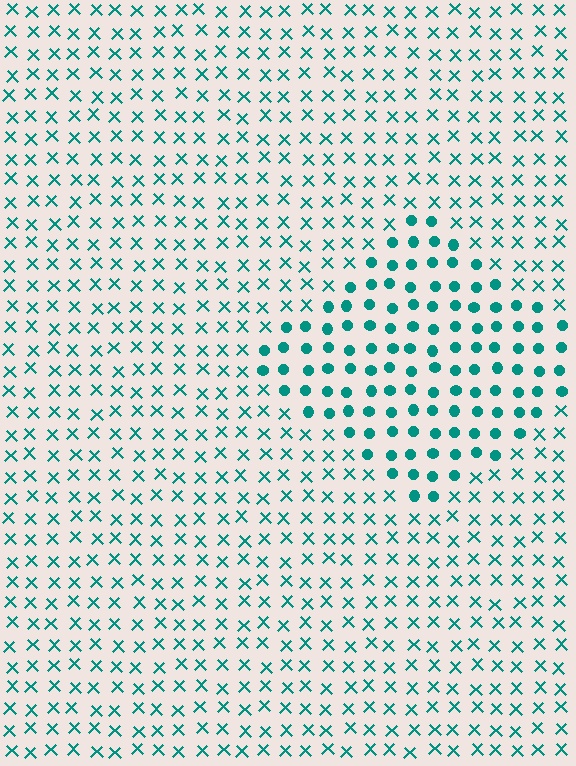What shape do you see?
I see a diamond.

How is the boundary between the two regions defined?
The boundary is defined by a change in element shape: circles inside vs. X marks outside. All elements share the same color and spacing.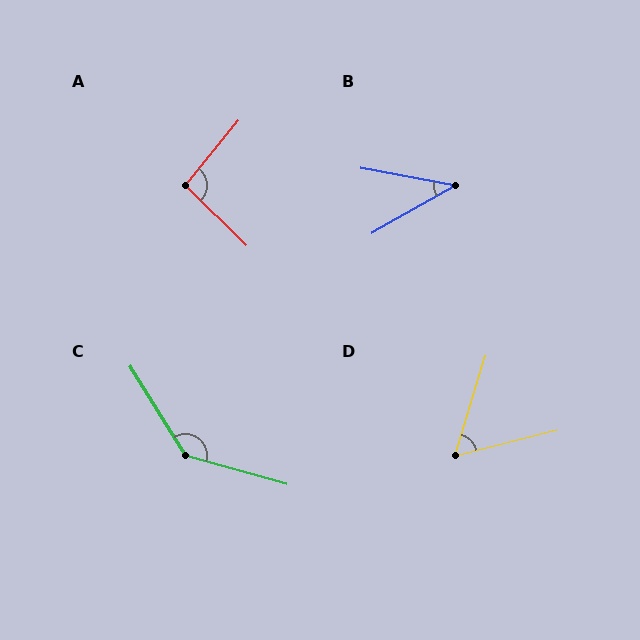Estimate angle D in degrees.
Approximately 59 degrees.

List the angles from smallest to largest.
B (40°), D (59°), A (95°), C (138°).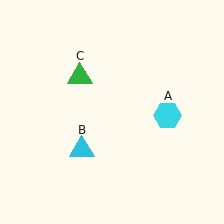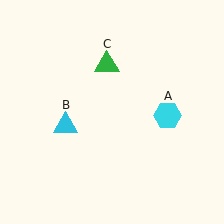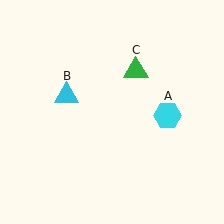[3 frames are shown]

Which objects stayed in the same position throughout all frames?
Cyan hexagon (object A) remained stationary.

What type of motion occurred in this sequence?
The cyan triangle (object B), green triangle (object C) rotated clockwise around the center of the scene.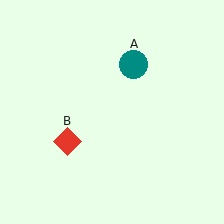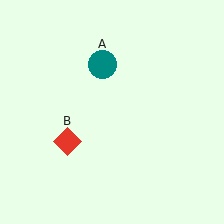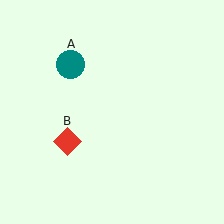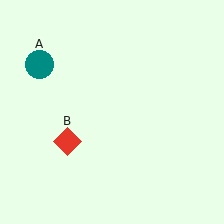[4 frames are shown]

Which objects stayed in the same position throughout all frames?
Red diamond (object B) remained stationary.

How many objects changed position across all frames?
1 object changed position: teal circle (object A).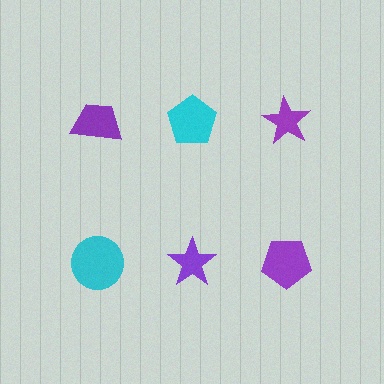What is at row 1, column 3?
A purple star.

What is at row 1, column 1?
A purple trapezoid.